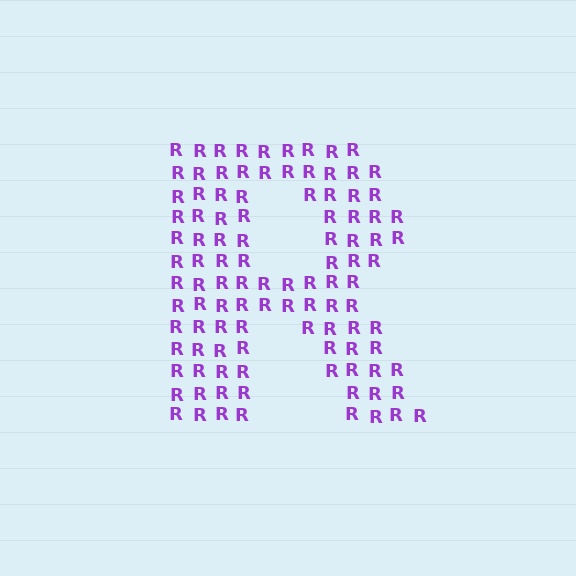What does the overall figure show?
The overall figure shows the letter R.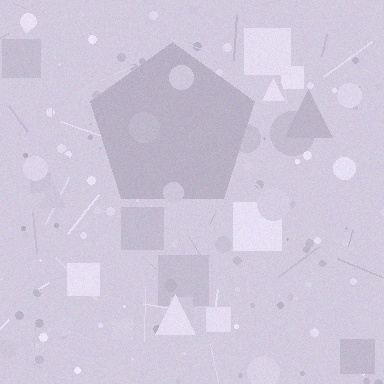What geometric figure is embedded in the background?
A pentagon is embedded in the background.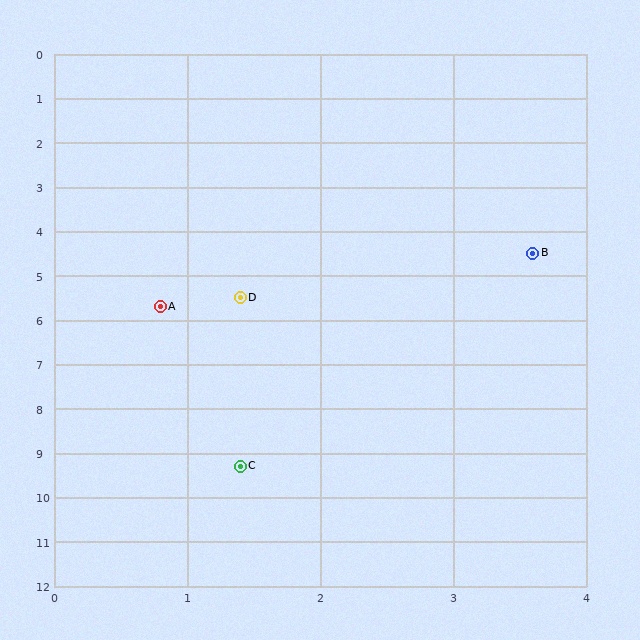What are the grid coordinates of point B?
Point B is at approximately (3.6, 4.5).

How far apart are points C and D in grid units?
Points C and D are about 3.8 grid units apart.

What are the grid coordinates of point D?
Point D is at approximately (1.4, 5.5).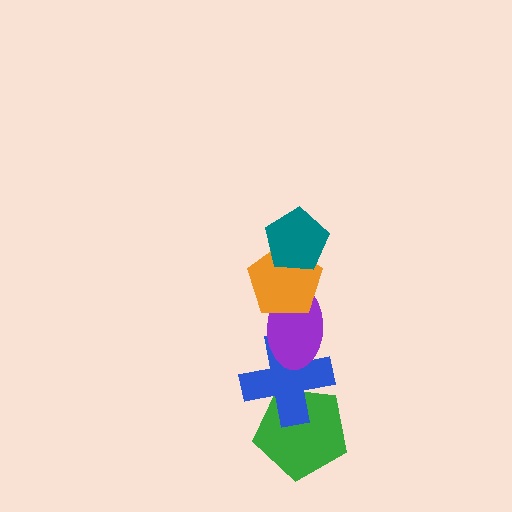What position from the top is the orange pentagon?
The orange pentagon is 2nd from the top.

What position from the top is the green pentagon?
The green pentagon is 5th from the top.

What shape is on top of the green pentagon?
The blue cross is on top of the green pentagon.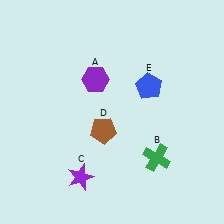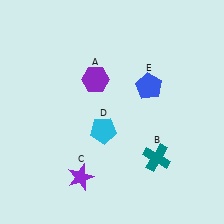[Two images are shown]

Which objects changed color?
B changed from green to teal. D changed from brown to cyan.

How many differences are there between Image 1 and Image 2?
There are 2 differences between the two images.